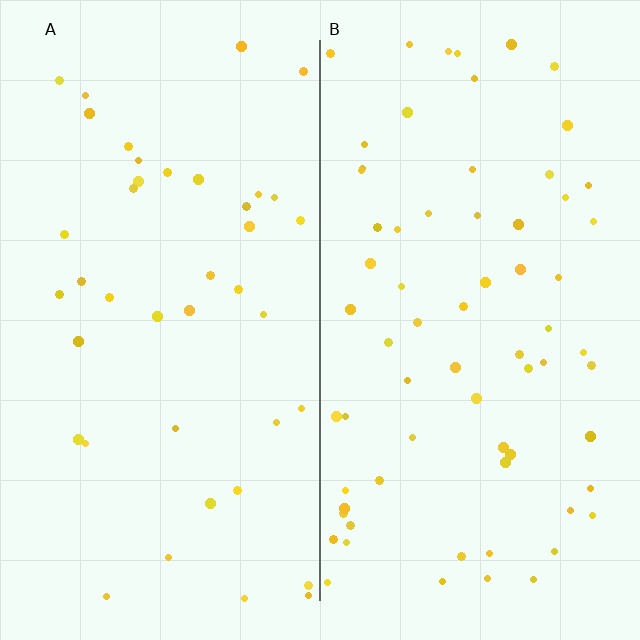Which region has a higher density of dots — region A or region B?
B (the right).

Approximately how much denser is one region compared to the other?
Approximately 1.7× — region B over region A.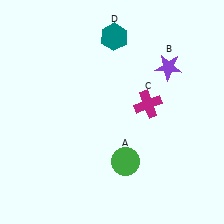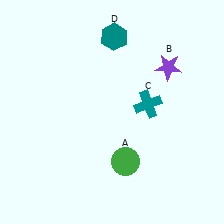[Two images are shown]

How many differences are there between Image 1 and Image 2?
There is 1 difference between the two images.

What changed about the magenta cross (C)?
In Image 1, C is magenta. In Image 2, it changed to teal.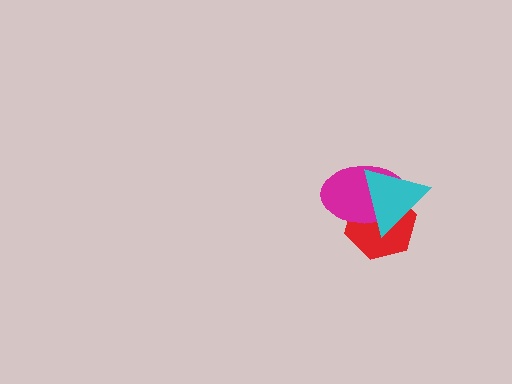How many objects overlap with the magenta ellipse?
2 objects overlap with the magenta ellipse.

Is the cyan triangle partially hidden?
No, no other shape covers it.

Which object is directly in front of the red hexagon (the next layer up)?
The magenta ellipse is directly in front of the red hexagon.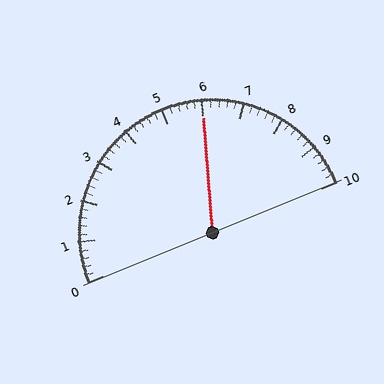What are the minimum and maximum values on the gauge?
The gauge ranges from 0 to 10.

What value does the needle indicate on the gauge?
The needle indicates approximately 6.0.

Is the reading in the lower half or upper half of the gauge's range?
The reading is in the upper half of the range (0 to 10).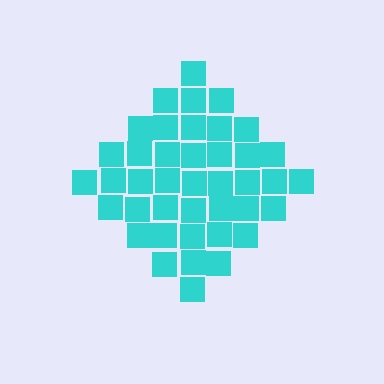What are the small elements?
The small elements are squares.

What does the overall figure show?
The overall figure shows a diamond.